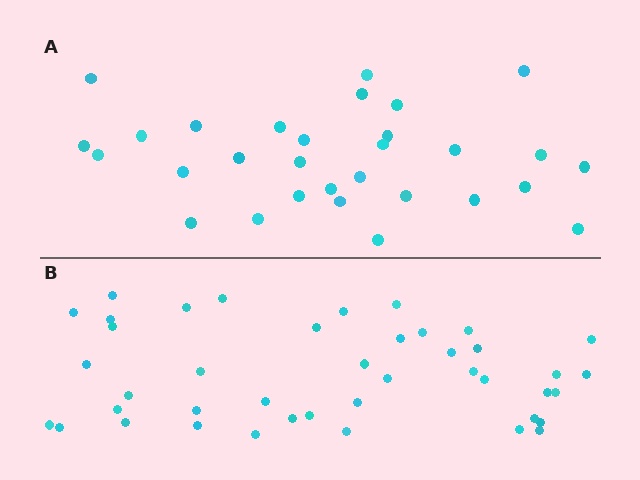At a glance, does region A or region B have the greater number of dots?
Region B (the bottom region) has more dots.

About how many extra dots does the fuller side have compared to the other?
Region B has roughly 12 or so more dots than region A.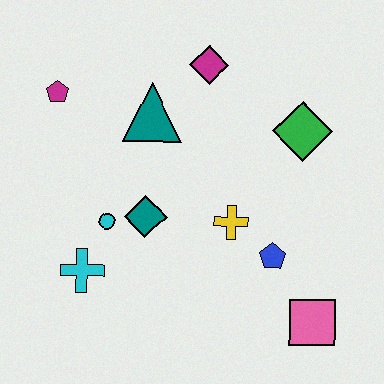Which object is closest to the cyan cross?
The cyan circle is closest to the cyan cross.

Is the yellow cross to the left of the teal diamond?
No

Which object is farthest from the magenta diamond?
The pink square is farthest from the magenta diamond.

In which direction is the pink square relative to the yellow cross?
The pink square is below the yellow cross.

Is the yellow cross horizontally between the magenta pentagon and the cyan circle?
No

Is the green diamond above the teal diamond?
Yes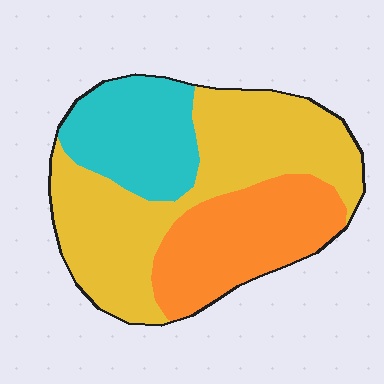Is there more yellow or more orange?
Yellow.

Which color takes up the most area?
Yellow, at roughly 50%.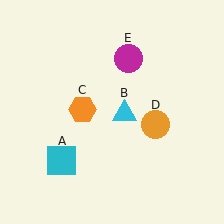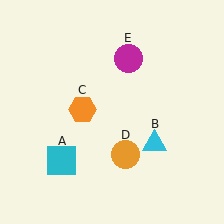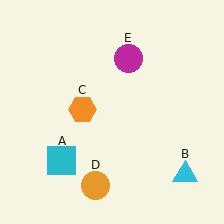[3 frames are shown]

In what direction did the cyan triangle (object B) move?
The cyan triangle (object B) moved down and to the right.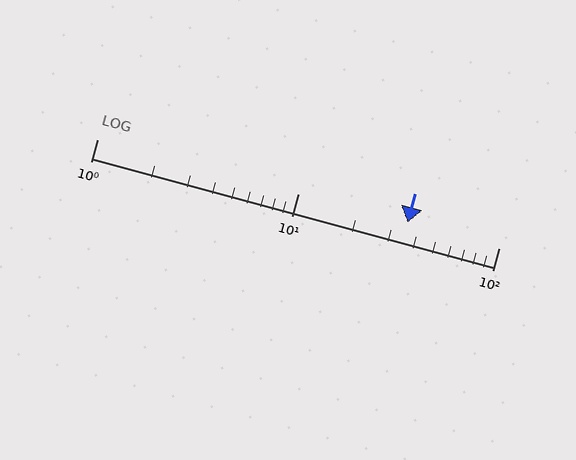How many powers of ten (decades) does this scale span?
The scale spans 2 decades, from 1 to 100.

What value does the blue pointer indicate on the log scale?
The pointer indicates approximately 35.